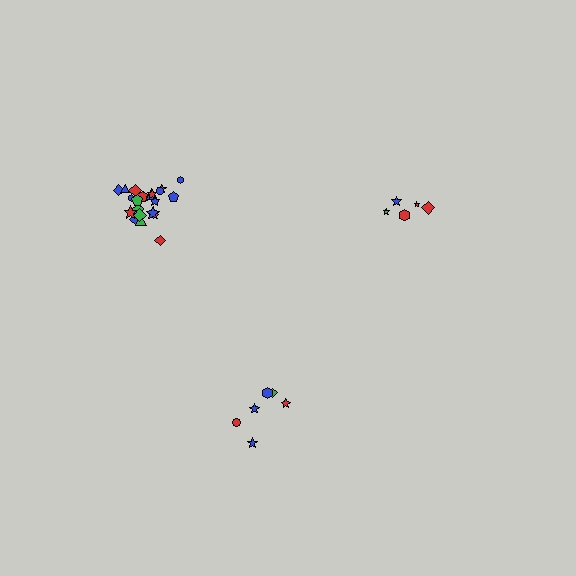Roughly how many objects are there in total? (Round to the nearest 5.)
Roughly 35 objects in total.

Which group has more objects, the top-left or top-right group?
The top-left group.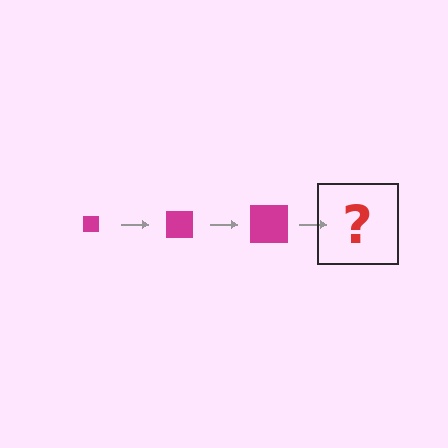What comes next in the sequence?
The next element should be a magenta square, larger than the previous one.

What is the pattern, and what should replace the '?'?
The pattern is that the square gets progressively larger each step. The '?' should be a magenta square, larger than the previous one.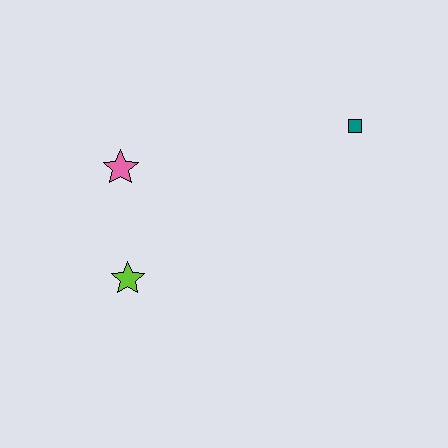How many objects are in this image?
There are 3 objects.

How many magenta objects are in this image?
There are no magenta objects.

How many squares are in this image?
There is 1 square.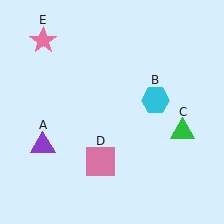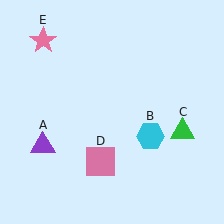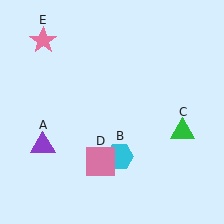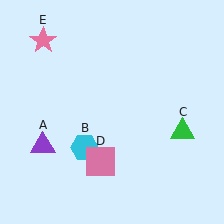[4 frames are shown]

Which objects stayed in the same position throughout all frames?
Purple triangle (object A) and green triangle (object C) and pink square (object D) and pink star (object E) remained stationary.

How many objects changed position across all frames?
1 object changed position: cyan hexagon (object B).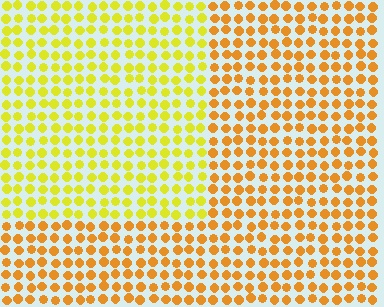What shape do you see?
I see a rectangle.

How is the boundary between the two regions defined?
The boundary is defined purely by a slight shift in hue (about 30 degrees). Spacing, size, and orientation are identical on both sides.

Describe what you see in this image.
The image is filled with small orange elements in a uniform arrangement. A rectangle-shaped region is visible where the elements are tinted to a slightly different hue, forming a subtle color boundary.